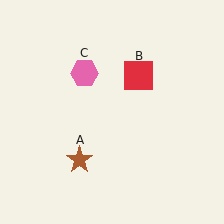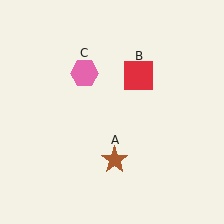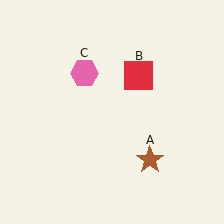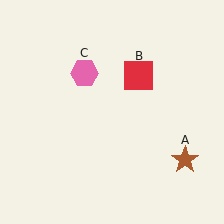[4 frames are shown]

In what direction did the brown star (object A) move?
The brown star (object A) moved right.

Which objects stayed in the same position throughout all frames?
Red square (object B) and pink hexagon (object C) remained stationary.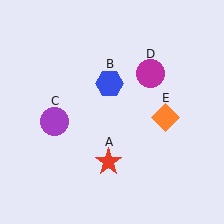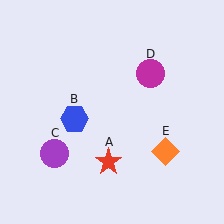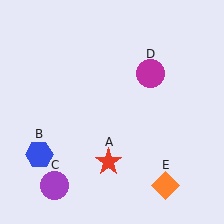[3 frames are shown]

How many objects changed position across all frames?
3 objects changed position: blue hexagon (object B), purple circle (object C), orange diamond (object E).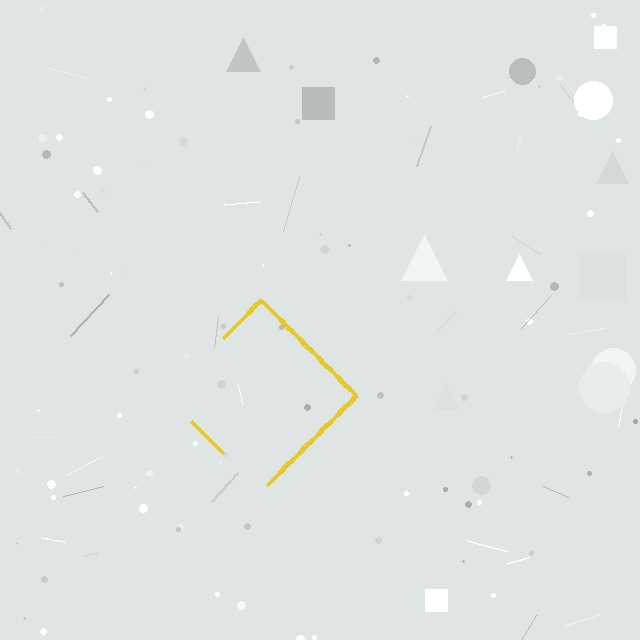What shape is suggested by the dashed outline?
The dashed outline suggests a diamond.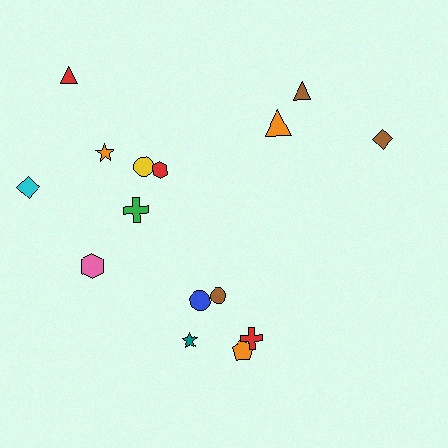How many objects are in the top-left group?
There are 6 objects.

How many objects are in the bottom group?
There are 6 objects.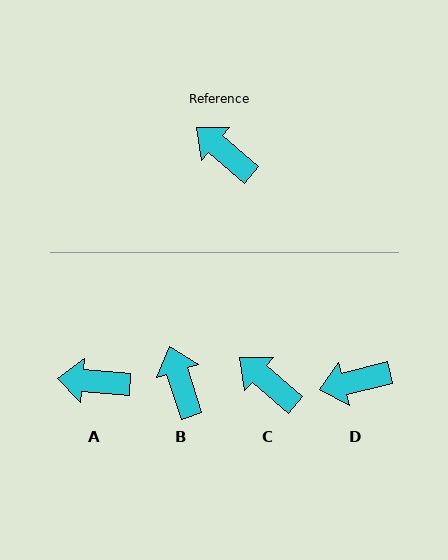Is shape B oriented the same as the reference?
No, it is off by about 32 degrees.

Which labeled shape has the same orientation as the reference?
C.